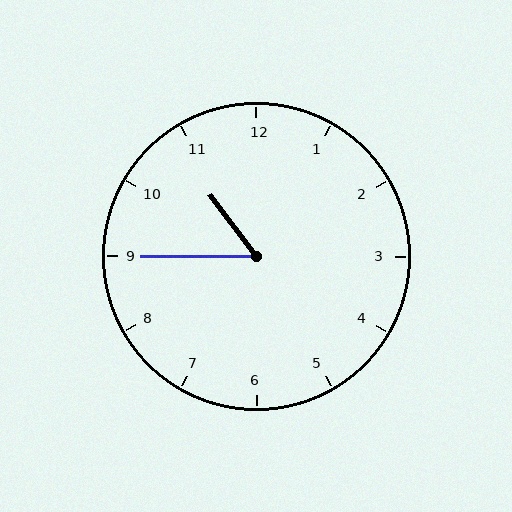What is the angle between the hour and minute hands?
Approximately 52 degrees.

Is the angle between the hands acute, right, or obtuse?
It is acute.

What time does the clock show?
10:45.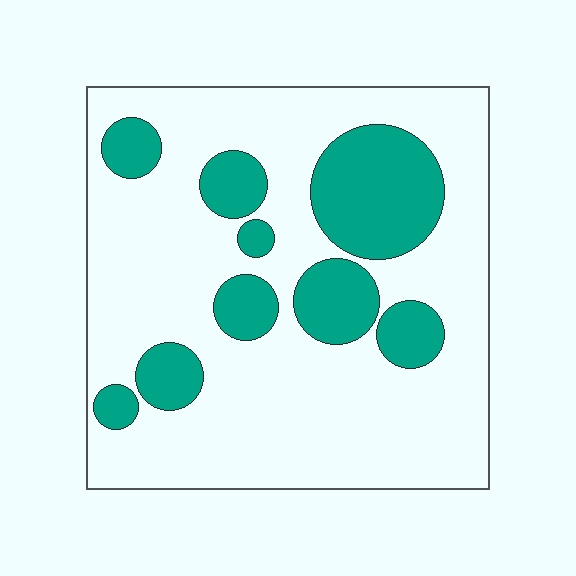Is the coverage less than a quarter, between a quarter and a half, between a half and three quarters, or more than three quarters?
Less than a quarter.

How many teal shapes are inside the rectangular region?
9.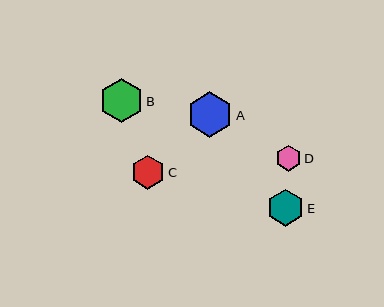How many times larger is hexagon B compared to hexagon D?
Hexagon B is approximately 1.7 times the size of hexagon D.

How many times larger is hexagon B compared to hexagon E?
Hexagon B is approximately 1.2 times the size of hexagon E.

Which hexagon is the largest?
Hexagon A is the largest with a size of approximately 46 pixels.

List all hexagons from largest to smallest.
From largest to smallest: A, B, E, C, D.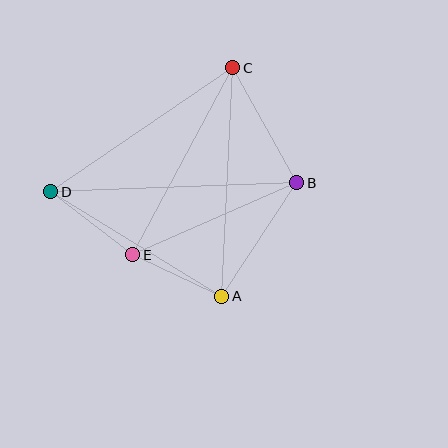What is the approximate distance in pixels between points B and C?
The distance between B and C is approximately 131 pixels.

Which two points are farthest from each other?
Points B and D are farthest from each other.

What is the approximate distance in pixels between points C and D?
The distance between C and D is approximately 220 pixels.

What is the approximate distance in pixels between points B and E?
The distance between B and E is approximately 179 pixels.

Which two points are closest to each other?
Points A and E are closest to each other.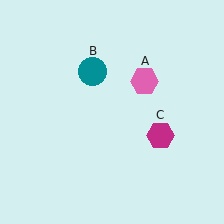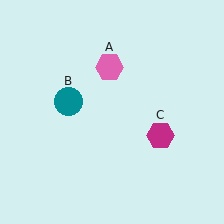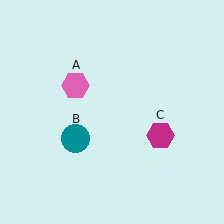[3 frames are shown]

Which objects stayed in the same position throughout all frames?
Magenta hexagon (object C) remained stationary.